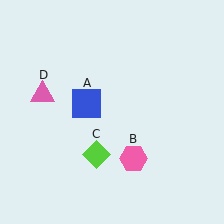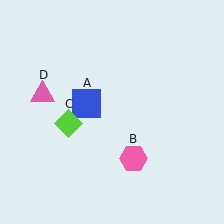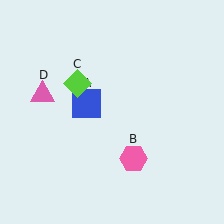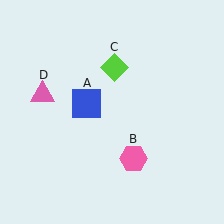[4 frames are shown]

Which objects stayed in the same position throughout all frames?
Blue square (object A) and pink hexagon (object B) and pink triangle (object D) remained stationary.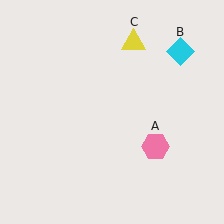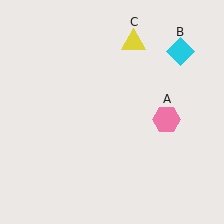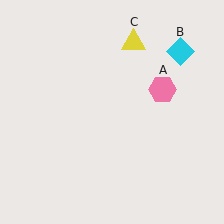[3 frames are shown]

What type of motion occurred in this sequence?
The pink hexagon (object A) rotated counterclockwise around the center of the scene.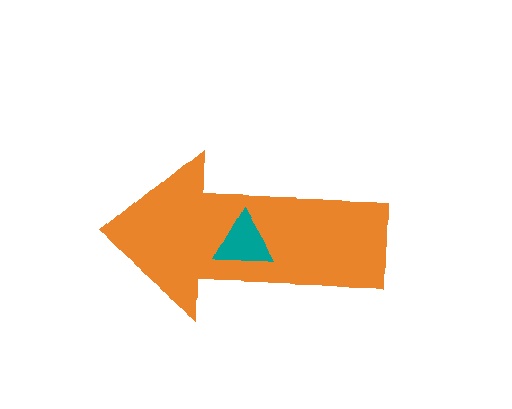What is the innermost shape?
The teal triangle.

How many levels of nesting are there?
2.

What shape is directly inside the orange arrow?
The teal triangle.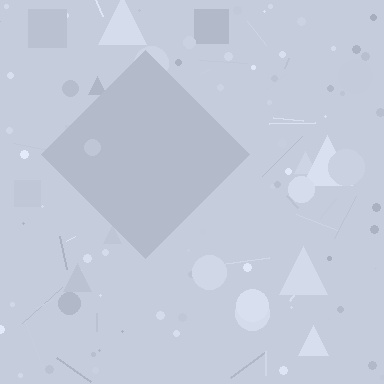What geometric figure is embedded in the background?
A diamond is embedded in the background.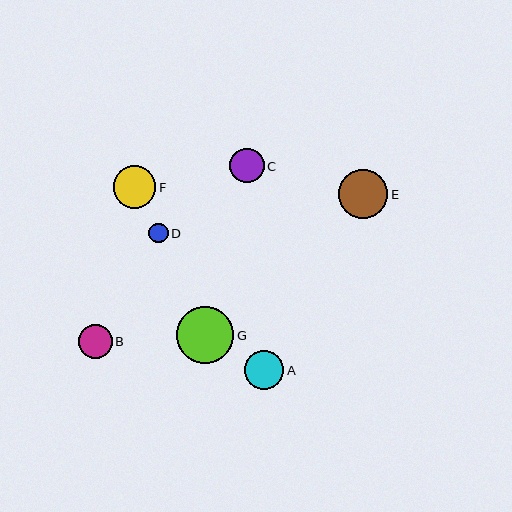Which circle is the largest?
Circle G is the largest with a size of approximately 57 pixels.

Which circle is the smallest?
Circle D is the smallest with a size of approximately 19 pixels.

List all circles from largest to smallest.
From largest to smallest: G, E, F, A, C, B, D.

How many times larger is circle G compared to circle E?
Circle G is approximately 1.2 times the size of circle E.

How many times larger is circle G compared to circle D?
Circle G is approximately 3.0 times the size of circle D.